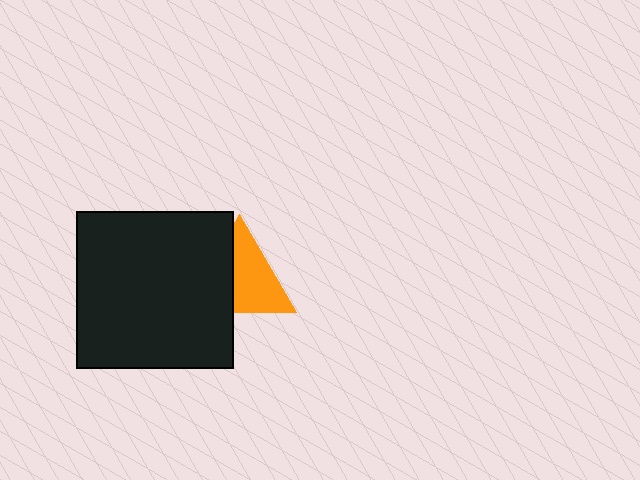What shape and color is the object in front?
The object in front is a black square.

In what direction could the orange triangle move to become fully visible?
The orange triangle could move right. That would shift it out from behind the black square entirely.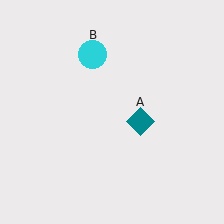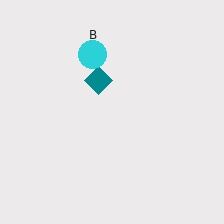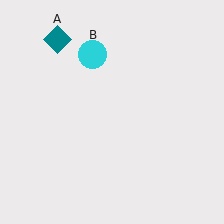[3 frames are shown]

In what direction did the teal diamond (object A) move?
The teal diamond (object A) moved up and to the left.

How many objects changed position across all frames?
1 object changed position: teal diamond (object A).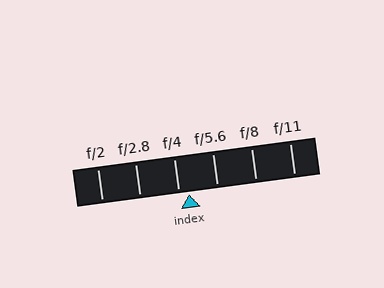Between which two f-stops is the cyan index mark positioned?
The index mark is between f/4 and f/5.6.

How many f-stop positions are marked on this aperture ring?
There are 6 f-stop positions marked.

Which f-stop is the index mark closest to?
The index mark is closest to f/4.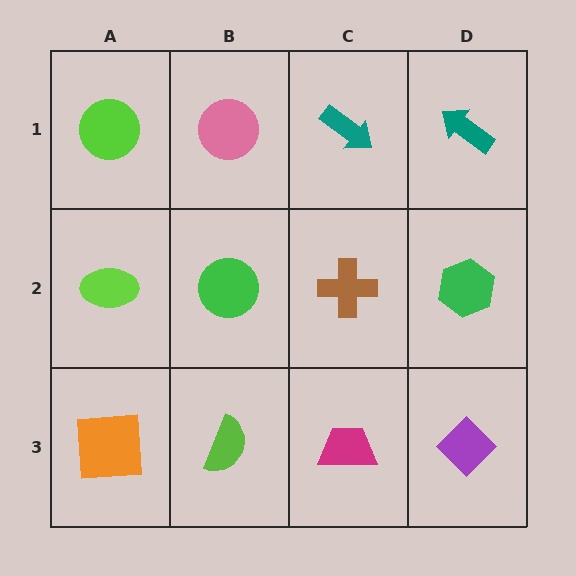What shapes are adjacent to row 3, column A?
A lime ellipse (row 2, column A), a lime semicircle (row 3, column B).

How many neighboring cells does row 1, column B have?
3.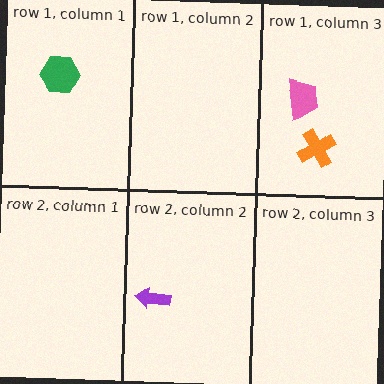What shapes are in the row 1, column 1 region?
The green hexagon.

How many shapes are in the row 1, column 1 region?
1.